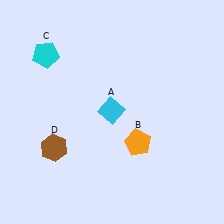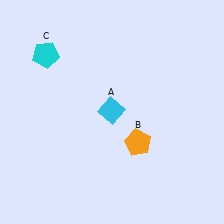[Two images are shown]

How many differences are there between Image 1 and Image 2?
There is 1 difference between the two images.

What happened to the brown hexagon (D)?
The brown hexagon (D) was removed in Image 2. It was in the bottom-left area of Image 1.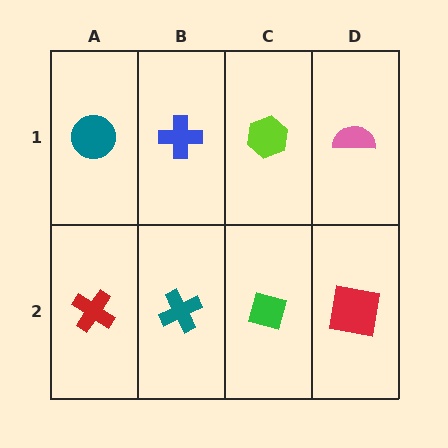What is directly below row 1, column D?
A red square.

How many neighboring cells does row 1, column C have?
3.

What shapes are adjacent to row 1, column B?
A teal cross (row 2, column B), a teal circle (row 1, column A), a lime hexagon (row 1, column C).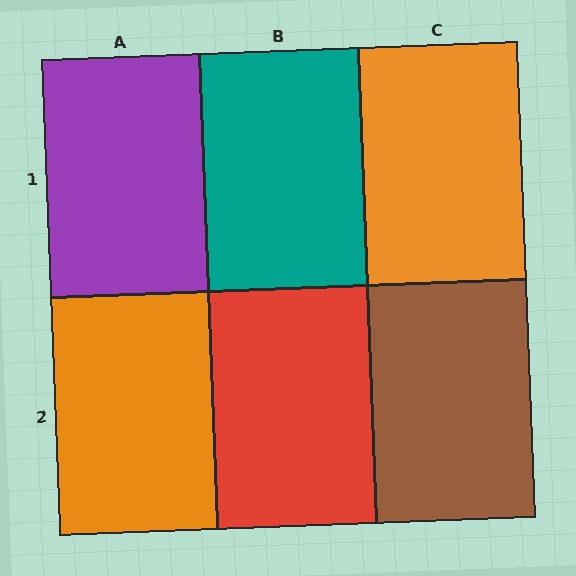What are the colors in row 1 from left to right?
Purple, teal, orange.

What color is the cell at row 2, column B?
Red.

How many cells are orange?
2 cells are orange.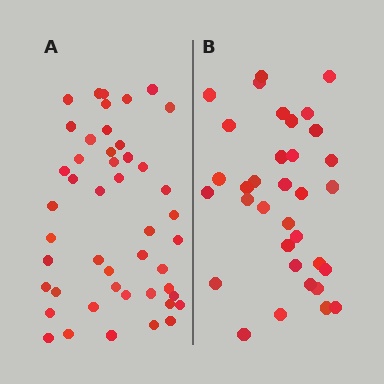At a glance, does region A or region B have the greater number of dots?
Region A (the left region) has more dots.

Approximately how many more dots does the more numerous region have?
Region A has approximately 15 more dots than region B.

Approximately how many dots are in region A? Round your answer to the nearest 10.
About 50 dots. (The exact count is 47, which rounds to 50.)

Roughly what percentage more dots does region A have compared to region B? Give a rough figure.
About 40% more.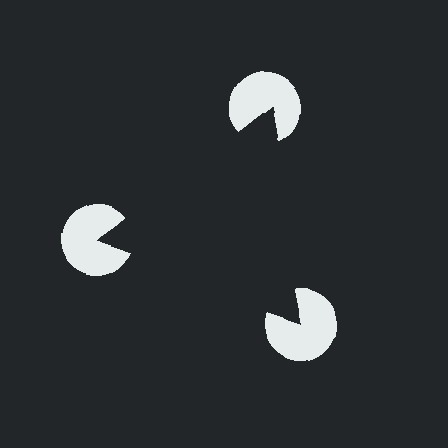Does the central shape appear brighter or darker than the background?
It typically appears slightly darker than the background, even though no actual brightness change is drawn.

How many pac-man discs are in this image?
There are 3 — one at each vertex of the illusory triangle.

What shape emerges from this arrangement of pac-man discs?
An illusory triangle — its edges are inferred from the aligned wedge cuts in the pac-man discs, not physically drawn.